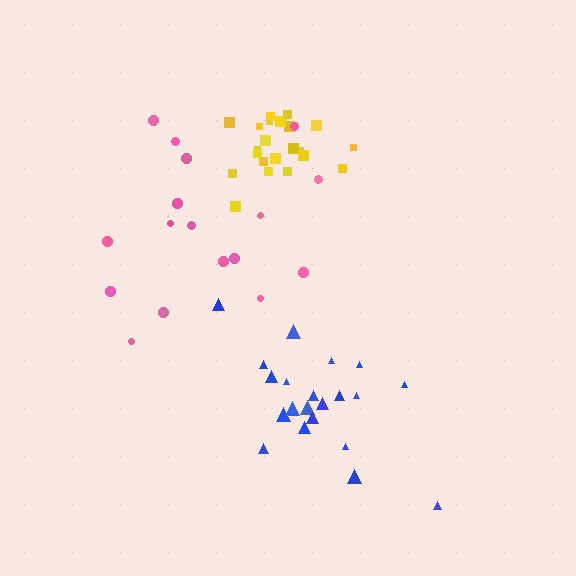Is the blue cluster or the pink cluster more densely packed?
Blue.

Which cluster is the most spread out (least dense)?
Pink.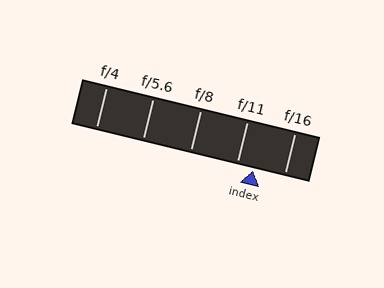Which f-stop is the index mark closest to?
The index mark is closest to f/11.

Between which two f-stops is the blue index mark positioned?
The index mark is between f/11 and f/16.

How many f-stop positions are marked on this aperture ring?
There are 5 f-stop positions marked.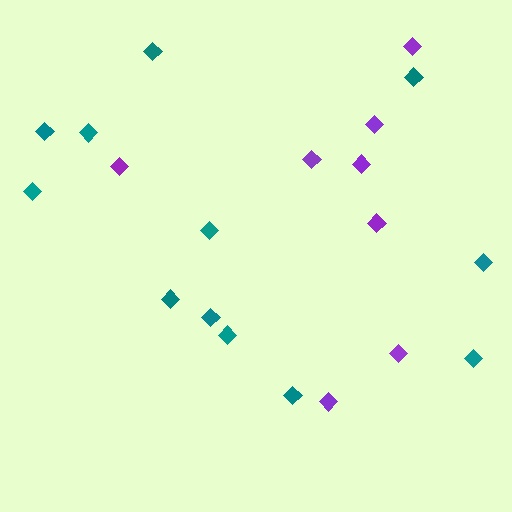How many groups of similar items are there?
There are 2 groups: one group of purple diamonds (8) and one group of teal diamonds (12).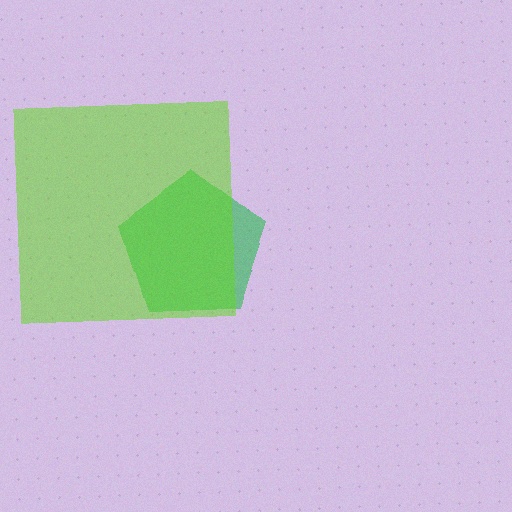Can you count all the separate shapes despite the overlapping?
Yes, there are 2 separate shapes.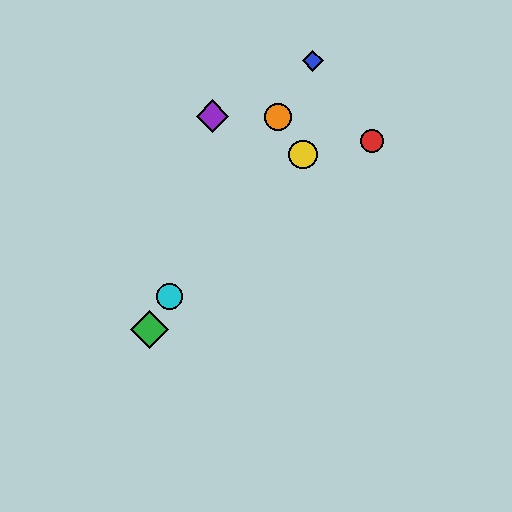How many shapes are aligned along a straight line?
4 shapes (the blue diamond, the green diamond, the orange circle, the cyan circle) are aligned along a straight line.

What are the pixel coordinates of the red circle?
The red circle is at (372, 141).